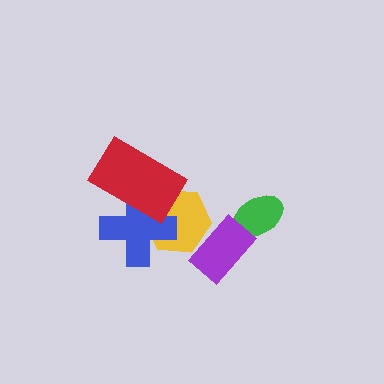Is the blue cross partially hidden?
Yes, it is partially covered by another shape.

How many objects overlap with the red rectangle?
2 objects overlap with the red rectangle.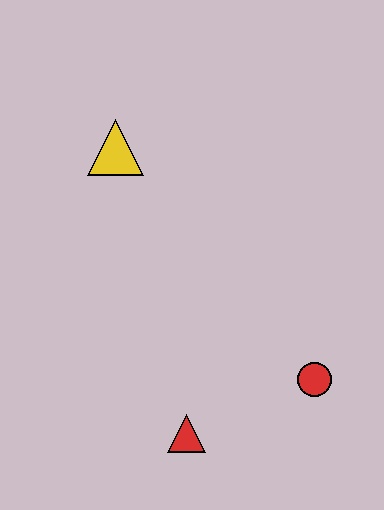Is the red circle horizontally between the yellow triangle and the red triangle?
No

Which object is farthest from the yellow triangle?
The red circle is farthest from the yellow triangle.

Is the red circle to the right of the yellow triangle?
Yes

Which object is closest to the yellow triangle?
The red triangle is closest to the yellow triangle.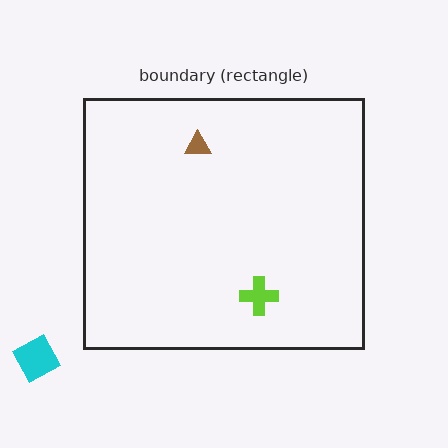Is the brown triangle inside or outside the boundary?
Inside.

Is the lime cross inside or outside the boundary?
Inside.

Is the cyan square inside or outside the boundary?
Outside.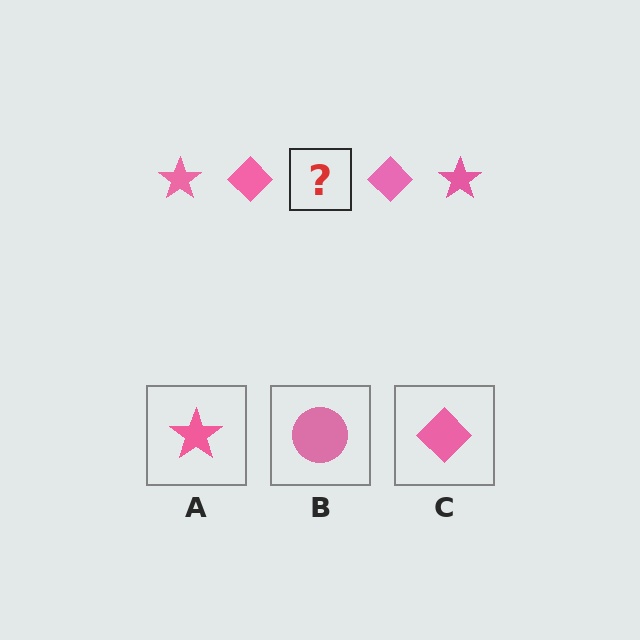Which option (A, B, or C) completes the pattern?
A.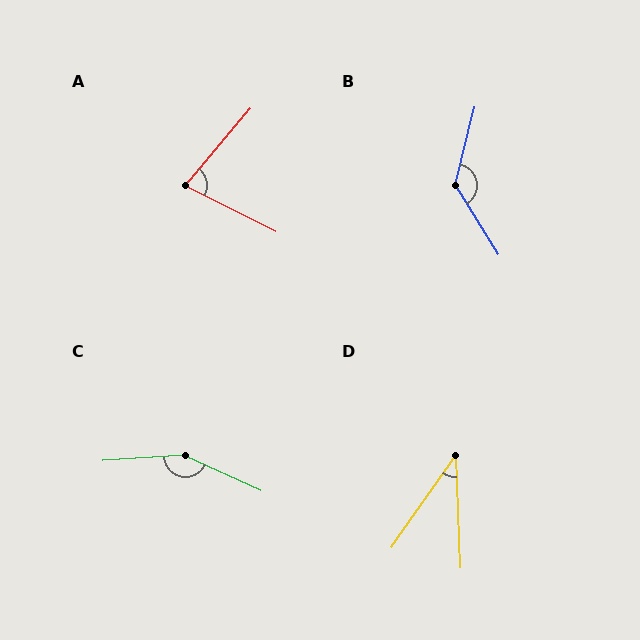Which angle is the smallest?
D, at approximately 37 degrees.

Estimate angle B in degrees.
Approximately 134 degrees.